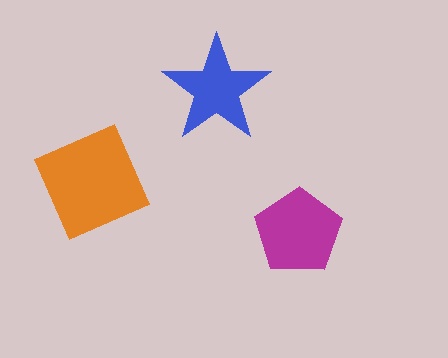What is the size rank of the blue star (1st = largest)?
3rd.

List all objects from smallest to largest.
The blue star, the magenta pentagon, the orange diamond.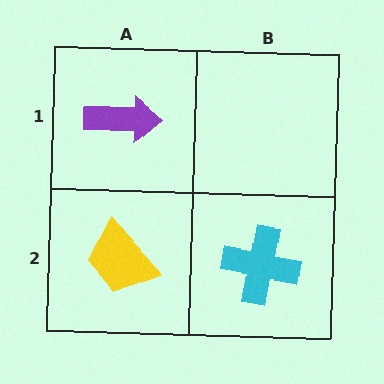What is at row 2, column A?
A yellow trapezoid.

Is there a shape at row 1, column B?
No, that cell is empty.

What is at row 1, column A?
A purple arrow.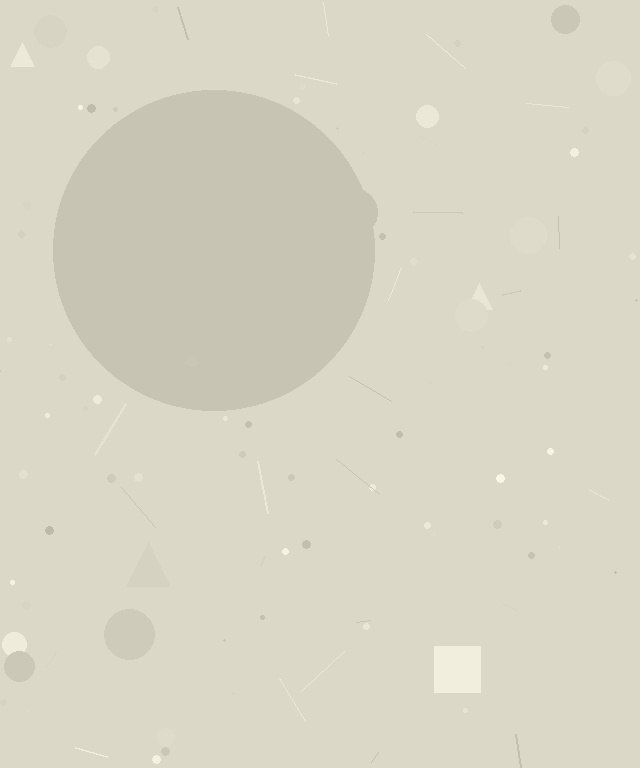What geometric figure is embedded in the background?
A circle is embedded in the background.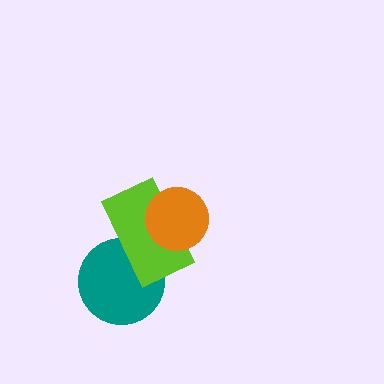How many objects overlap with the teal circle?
1 object overlaps with the teal circle.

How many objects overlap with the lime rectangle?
2 objects overlap with the lime rectangle.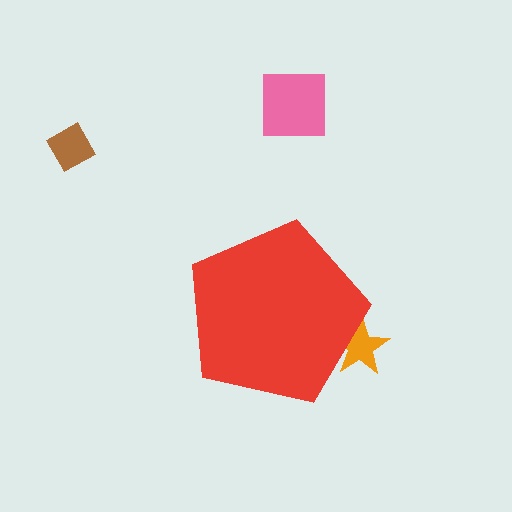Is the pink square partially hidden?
No, the pink square is fully visible.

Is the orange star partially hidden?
Yes, the orange star is partially hidden behind the red pentagon.